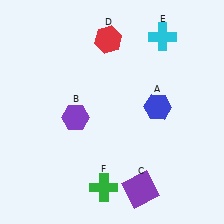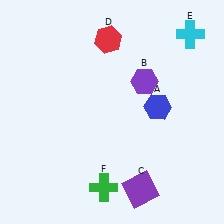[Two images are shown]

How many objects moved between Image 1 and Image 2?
2 objects moved between the two images.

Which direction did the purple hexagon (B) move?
The purple hexagon (B) moved right.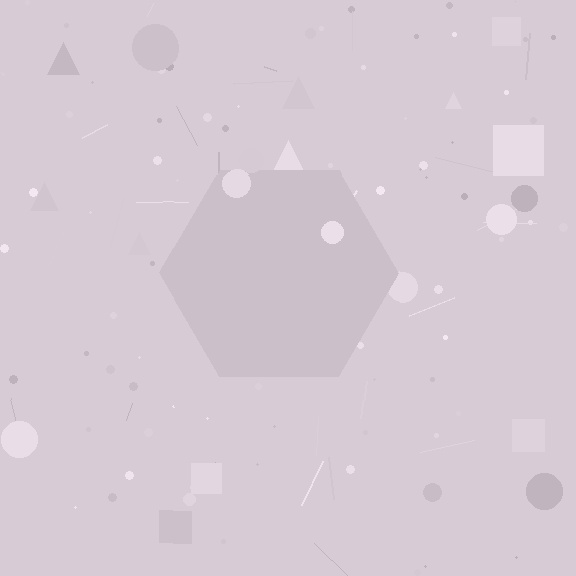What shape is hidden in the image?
A hexagon is hidden in the image.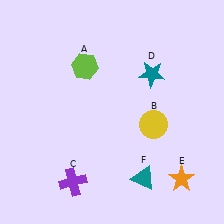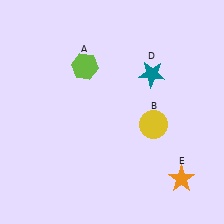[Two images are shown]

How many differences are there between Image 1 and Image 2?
There are 2 differences between the two images.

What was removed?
The purple cross (C), the teal triangle (F) were removed in Image 2.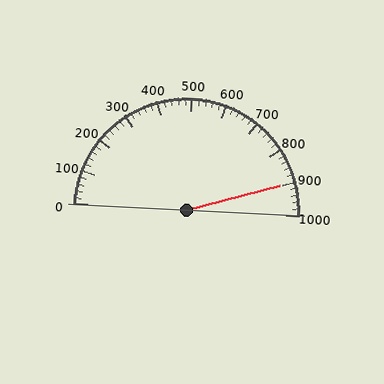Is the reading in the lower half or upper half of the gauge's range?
The reading is in the upper half of the range (0 to 1000).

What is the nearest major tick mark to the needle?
The nearest major tick mark is 900.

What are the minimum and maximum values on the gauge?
The gauge ranges from 0 to 1000.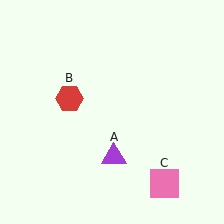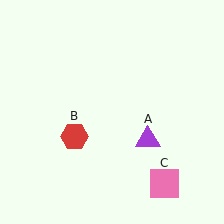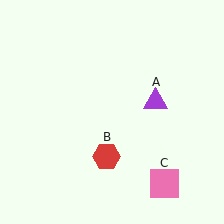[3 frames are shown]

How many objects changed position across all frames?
2 objects changed position: purple triangle (object A), red hexagon (object B).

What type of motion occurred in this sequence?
The purple triangle (object A), red hexagon (object B) rotated counterclockwise around the center of the scene.